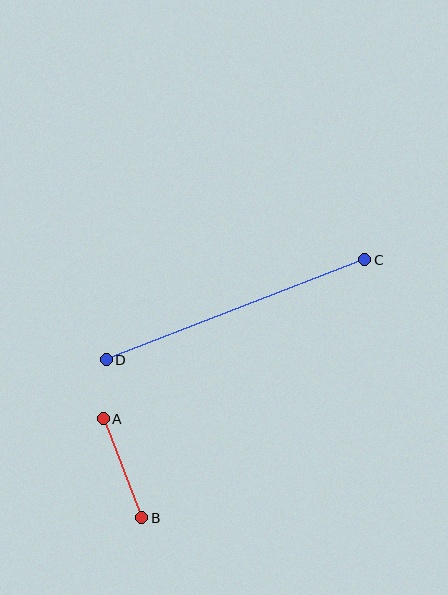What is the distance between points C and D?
The distance is approximately 277 pixels.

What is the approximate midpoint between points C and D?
The midpoint is at approximately (236, 310) pixels.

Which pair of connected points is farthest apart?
Points C and D are farthest apart.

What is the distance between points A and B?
The distance is approximately 106 pixels.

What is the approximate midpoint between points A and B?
The midpoint is at approximately (123, 468) pixels.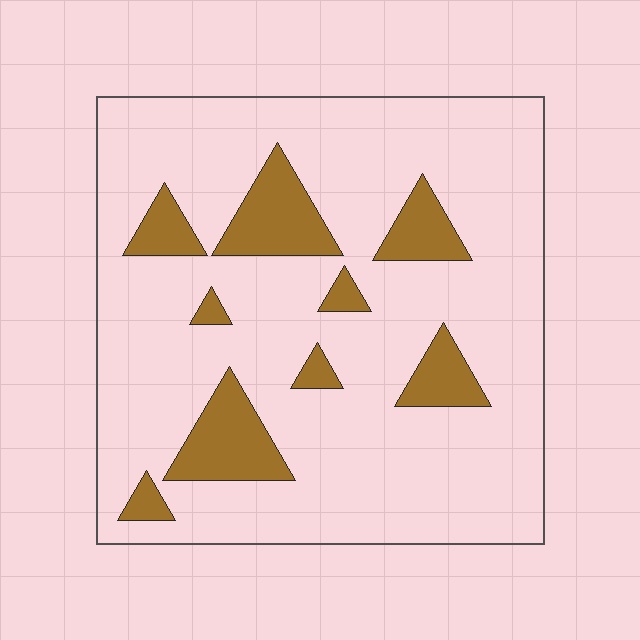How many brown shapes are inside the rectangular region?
9.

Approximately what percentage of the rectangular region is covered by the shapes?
Approximately 15%.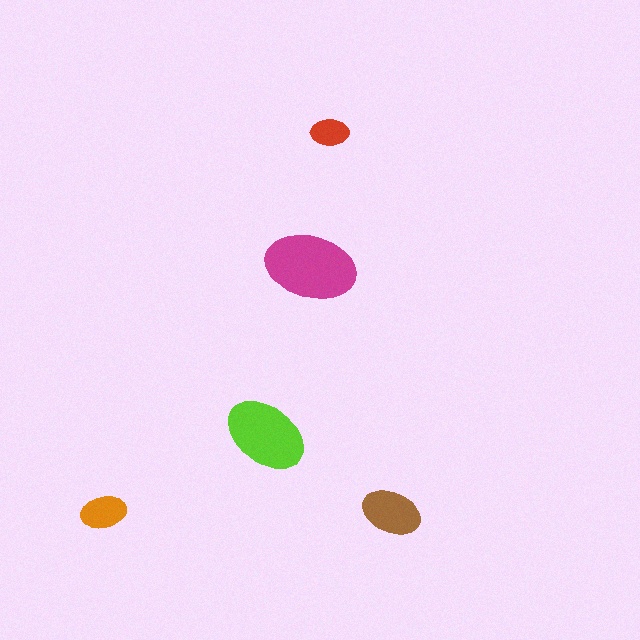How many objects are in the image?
There are 5 objects in the image.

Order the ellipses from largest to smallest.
the magenta one, the lime one, the brown one, the orange one, the red one.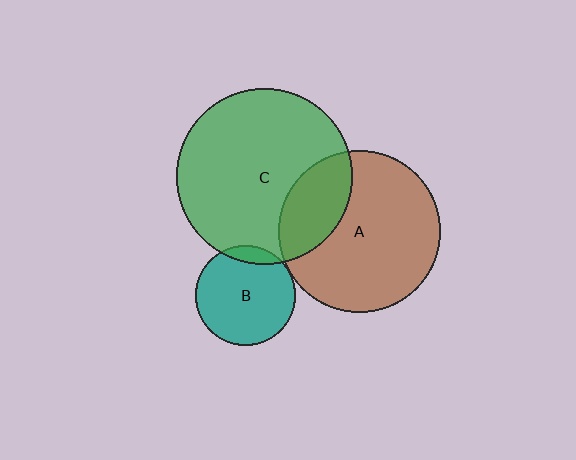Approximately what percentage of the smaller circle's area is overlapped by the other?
Approximately 10%.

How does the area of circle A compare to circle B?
Approximately 2.6 times.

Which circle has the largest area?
Circle C (green).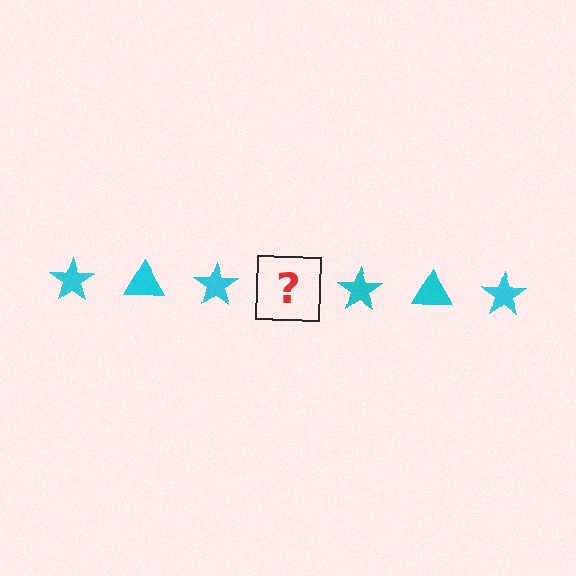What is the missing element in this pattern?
The missing element is a cyan triangle.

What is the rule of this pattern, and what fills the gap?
The rule is that the pattern cycles through star, triangle shapes in cyan. The gap should be filled with a cyan triangle.